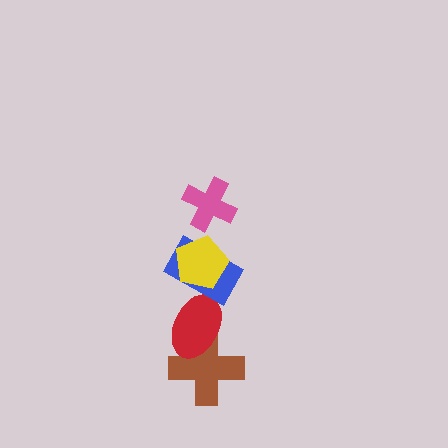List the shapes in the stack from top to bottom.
From top to bottom: the pink cross, the yellow pentagon, the blue rectangle, the red ellipse, the brown cross.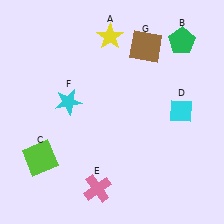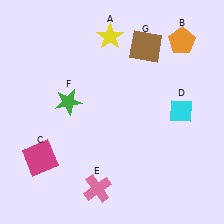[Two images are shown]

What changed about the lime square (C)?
In Image 1, C is lime. In Image 2, it changed to magenta.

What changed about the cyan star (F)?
In Image 1, F is cyan. In Image 2, it changed to green.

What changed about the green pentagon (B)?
In Image 1, B is green. In Image 2, it changed to orange.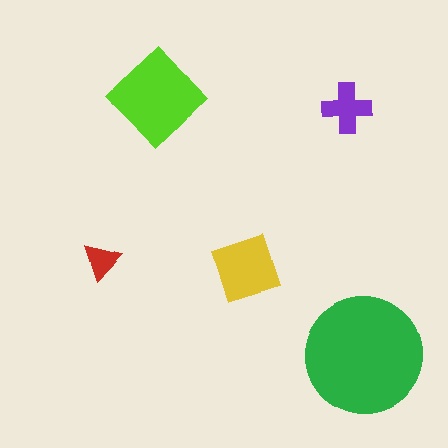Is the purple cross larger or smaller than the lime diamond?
Smaller.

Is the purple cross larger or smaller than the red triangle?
Larger.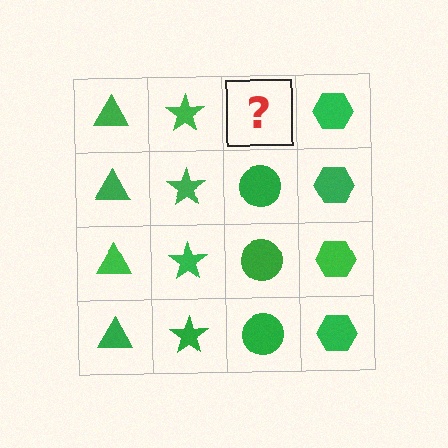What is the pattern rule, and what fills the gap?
The rule is that each column has a consistent shape. The gap should be filled with a green circle.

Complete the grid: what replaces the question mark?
The question mark should be replaced with a green circle.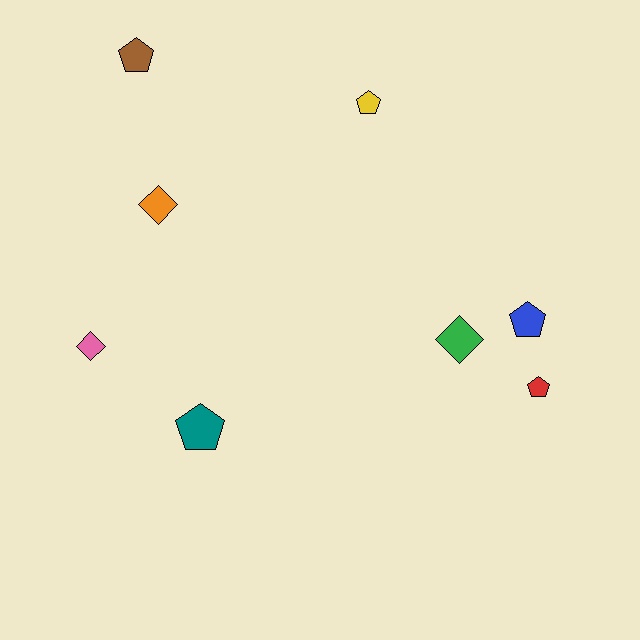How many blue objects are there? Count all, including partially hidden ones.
There is 1 blue object.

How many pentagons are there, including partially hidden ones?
There are 5 pentagons.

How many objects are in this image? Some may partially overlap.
There are 8 objects.